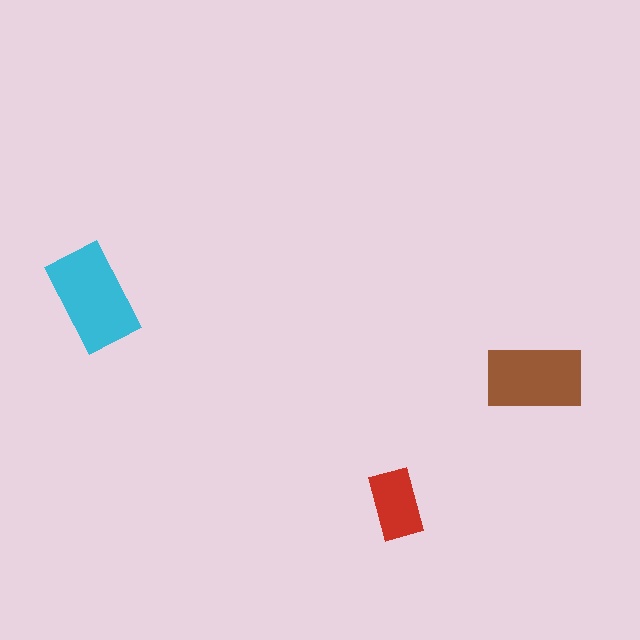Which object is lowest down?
The red rectangle is bottommost.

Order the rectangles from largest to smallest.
the cyan one, the brown one, the red one.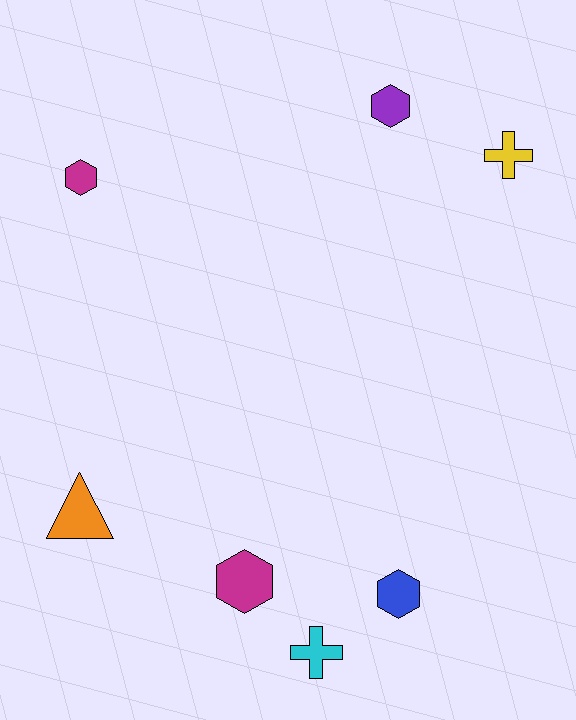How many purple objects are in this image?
There is 1 purple object.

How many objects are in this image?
There are 7 objects.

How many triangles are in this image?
There is 1 triangle.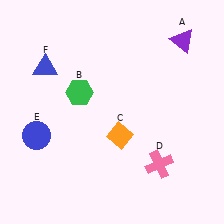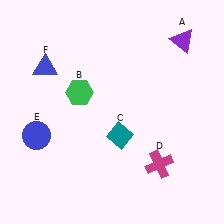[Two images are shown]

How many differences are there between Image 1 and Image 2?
There are 2 differences between the two images.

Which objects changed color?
C changed from orange to teal. D changed from pink to magenta.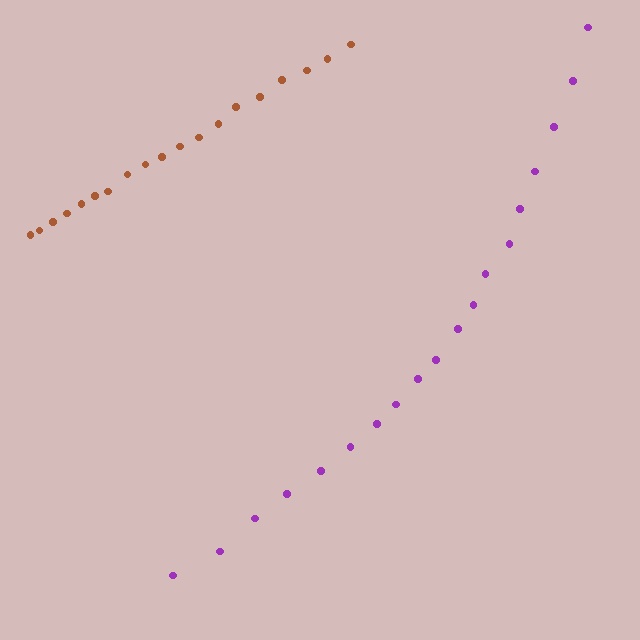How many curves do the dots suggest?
There are 2 distinct paths.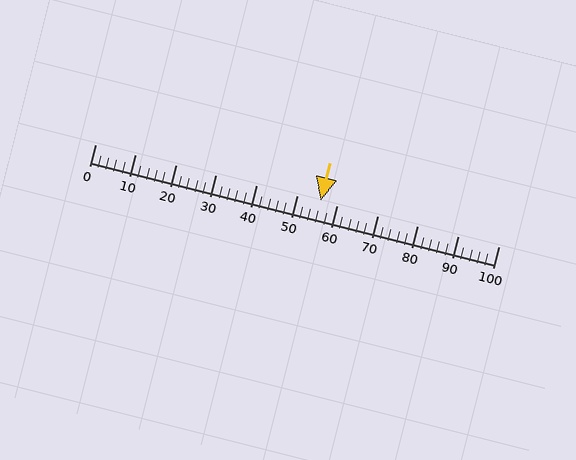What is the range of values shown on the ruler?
The ruler shows values from 0 to 100.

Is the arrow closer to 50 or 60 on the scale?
The arrow is closer to 60.